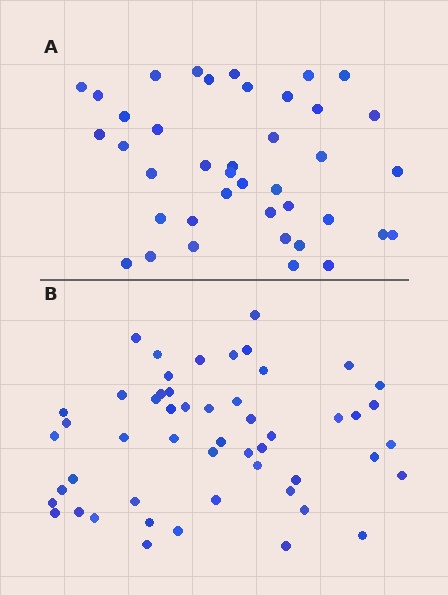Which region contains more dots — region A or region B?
Region B (the bottom region) has more dots.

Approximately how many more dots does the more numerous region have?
Region B has roughly 12 or so more dots than region A.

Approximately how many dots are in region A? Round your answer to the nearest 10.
About 40 dots.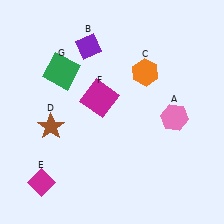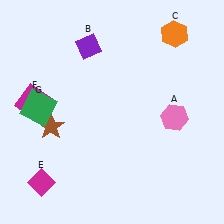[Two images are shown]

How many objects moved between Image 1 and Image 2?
3 objects moved between the two images.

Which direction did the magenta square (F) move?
The magenta square (F) moved left.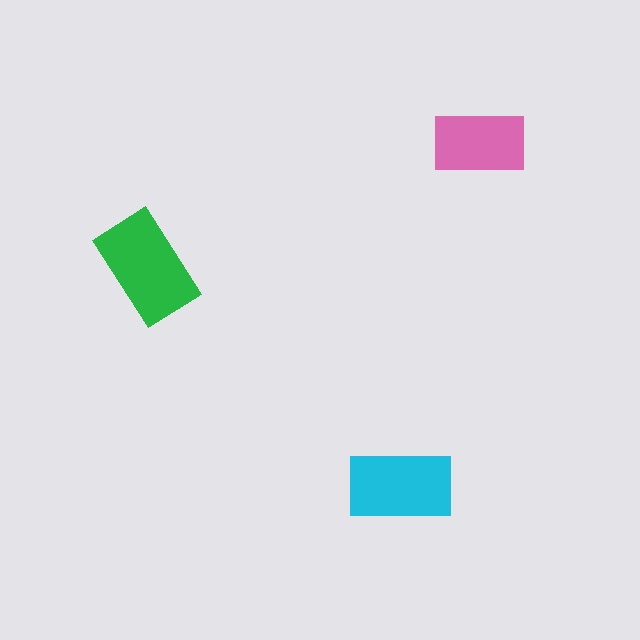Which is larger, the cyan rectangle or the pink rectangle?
The cyan one.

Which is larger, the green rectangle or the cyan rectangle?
The green one.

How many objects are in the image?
There are 3 objects in the image.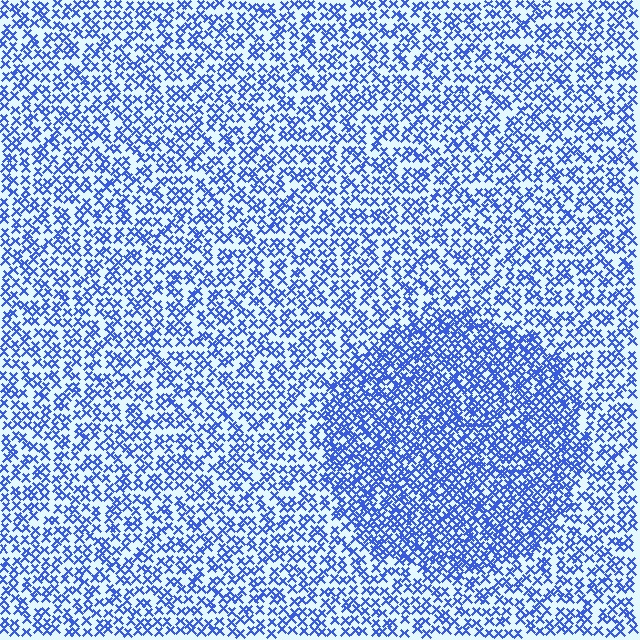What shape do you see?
I see a circle.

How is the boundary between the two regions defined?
The boundary is defined by a change in element density (approximately 1.8x ratio). All elements are the same color, size, and shape.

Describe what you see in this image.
The image contains small blue elements arranged at two different densities. A circle-shaped region is visible where the elements are more densely packed than the surrounding area.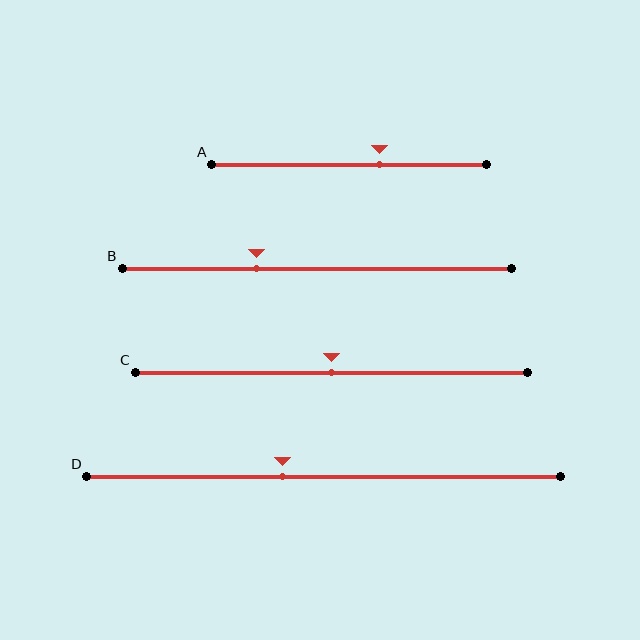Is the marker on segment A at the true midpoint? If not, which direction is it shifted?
No, the marker on segment A is shifted to the right by about 11% of the segment length.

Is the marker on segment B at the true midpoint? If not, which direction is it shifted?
No, the marker on segment B is shifted to the left by about 16% of the segment length.